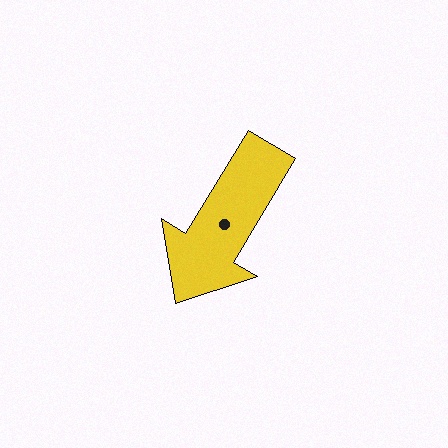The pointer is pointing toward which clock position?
Roughly 7 o'clock.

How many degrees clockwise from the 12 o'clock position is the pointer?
Approximately 211 degrees.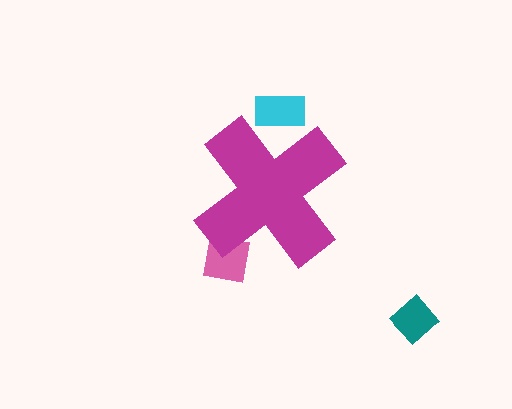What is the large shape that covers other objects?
A magenta cross.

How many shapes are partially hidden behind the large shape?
2 shapes are partially hidden.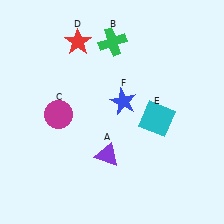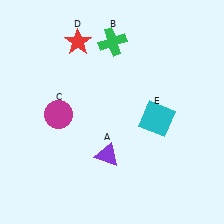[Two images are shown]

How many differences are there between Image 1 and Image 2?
There is 1 difference between the two images.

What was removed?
The blue star (F) was removed in Image 2.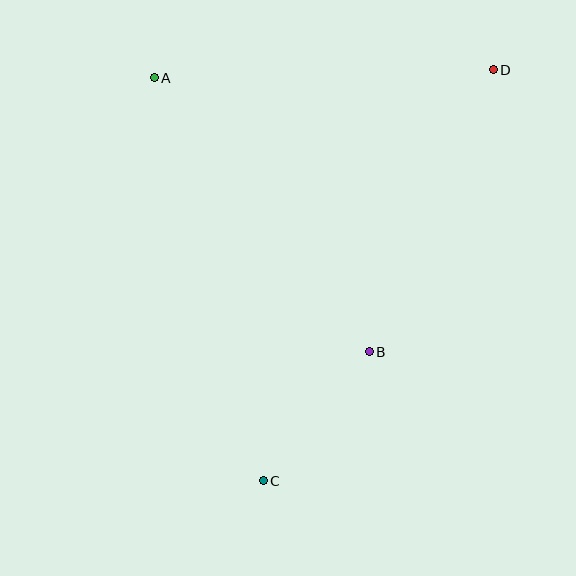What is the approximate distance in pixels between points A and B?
The distance between A and B is approximately 348 pixels.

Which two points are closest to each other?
Points B and C are closest to each other.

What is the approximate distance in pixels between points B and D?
The distance between B and D is approximately 308 pixels.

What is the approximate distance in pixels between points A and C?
The distance between A and C is approximately 417 pixels.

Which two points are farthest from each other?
Points C and D are farthest from each other.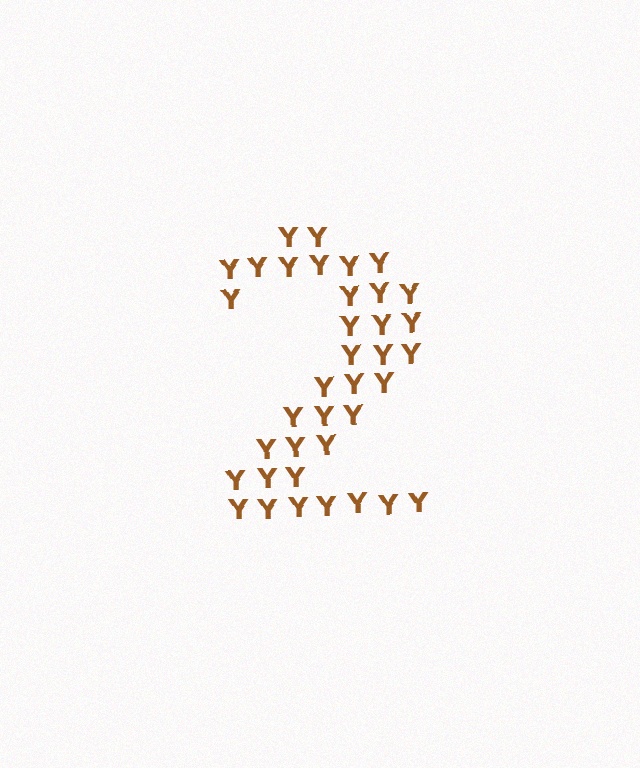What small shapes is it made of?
It is made of small letter Y's.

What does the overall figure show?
The overall figure shows the digit 2.